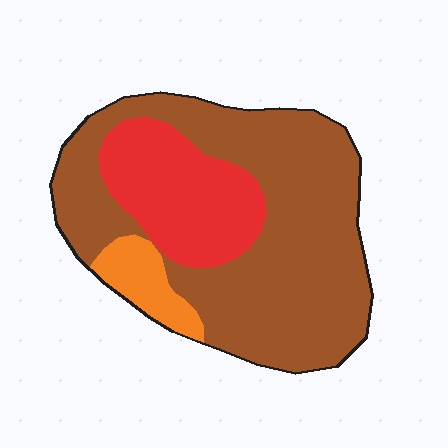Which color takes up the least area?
Orange, at roughly 10%.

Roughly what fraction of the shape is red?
Red covers 24% of the shape.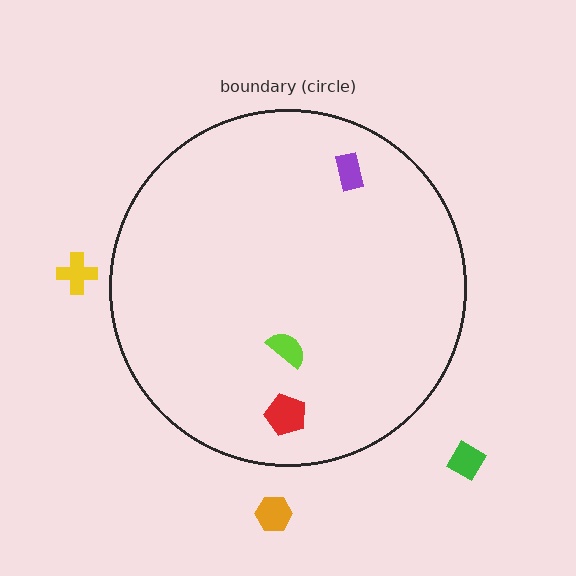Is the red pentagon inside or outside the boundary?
Inside.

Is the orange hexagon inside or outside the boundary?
Outside.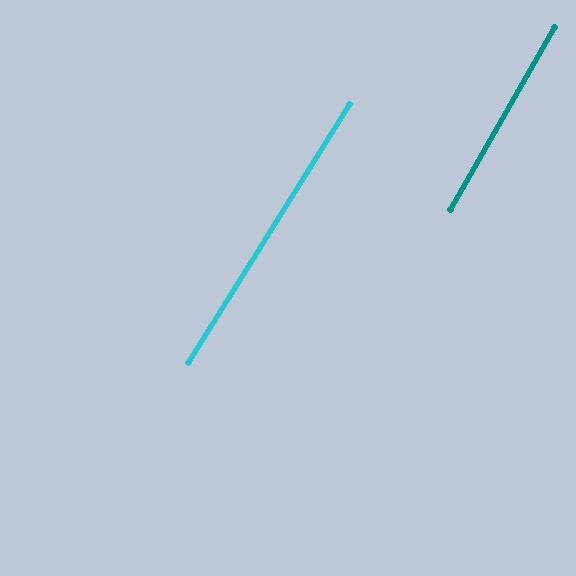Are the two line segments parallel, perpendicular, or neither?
Parallel — their directions differ by only 2.0°.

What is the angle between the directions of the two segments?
Approximately 2 degrees.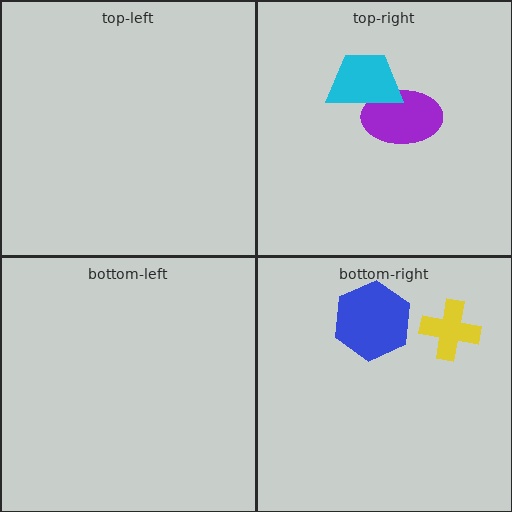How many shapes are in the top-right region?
2.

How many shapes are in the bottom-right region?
2.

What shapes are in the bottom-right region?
The yellow cross, the blue hexagon.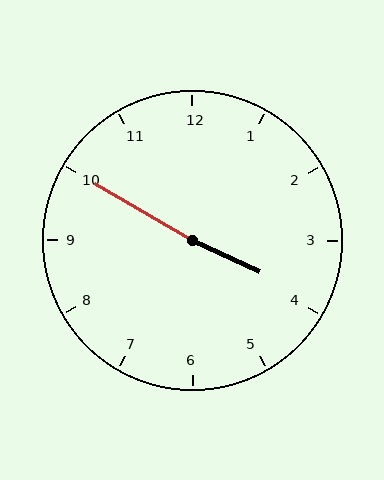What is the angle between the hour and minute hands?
Approximately 175 degrees.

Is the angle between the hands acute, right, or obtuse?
It is obtuse.